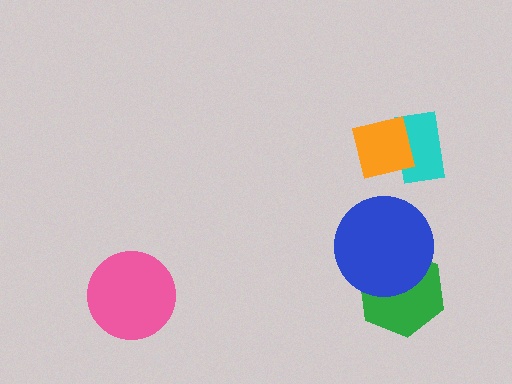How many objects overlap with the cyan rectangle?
1 object overlaps with the cyan rectangle.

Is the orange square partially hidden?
No, no other shape covers it.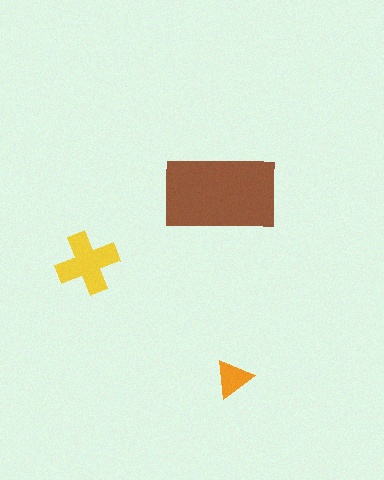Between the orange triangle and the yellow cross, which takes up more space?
The yellow cross.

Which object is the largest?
The brown rectangle.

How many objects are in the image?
There are 3 objects in the image.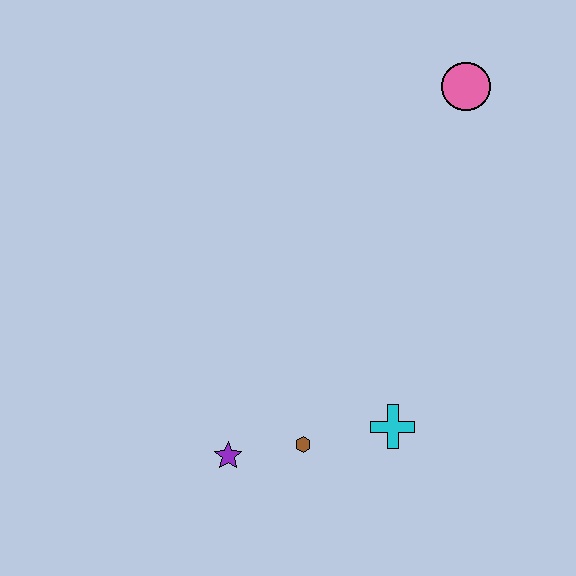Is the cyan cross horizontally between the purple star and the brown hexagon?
No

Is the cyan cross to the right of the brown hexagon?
Yes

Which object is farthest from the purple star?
The pink circle is farthest from the purple star.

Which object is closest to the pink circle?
The cyan cross is closest to the pink circle.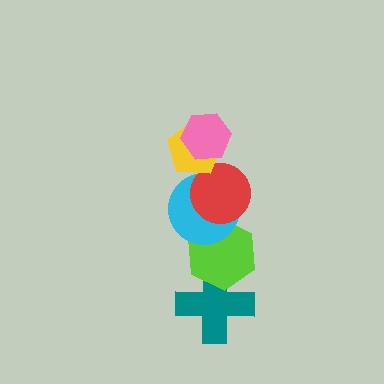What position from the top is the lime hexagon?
The lime hexagon is 5th from the top.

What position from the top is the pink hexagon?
The pink hexagon is 1st from the top.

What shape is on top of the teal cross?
The lime hexagon is on top of the teal cross.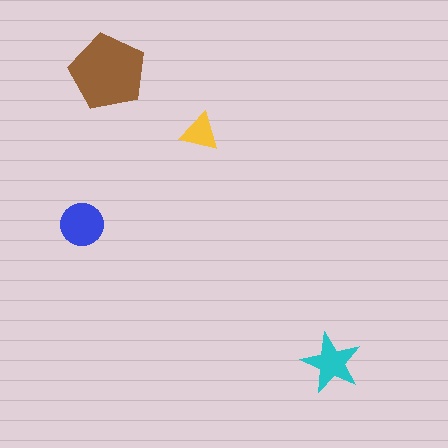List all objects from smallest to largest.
The yellow triangle, the cyan star, the blue circle, the brown pentagon.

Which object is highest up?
The brown pentagon is topmost.